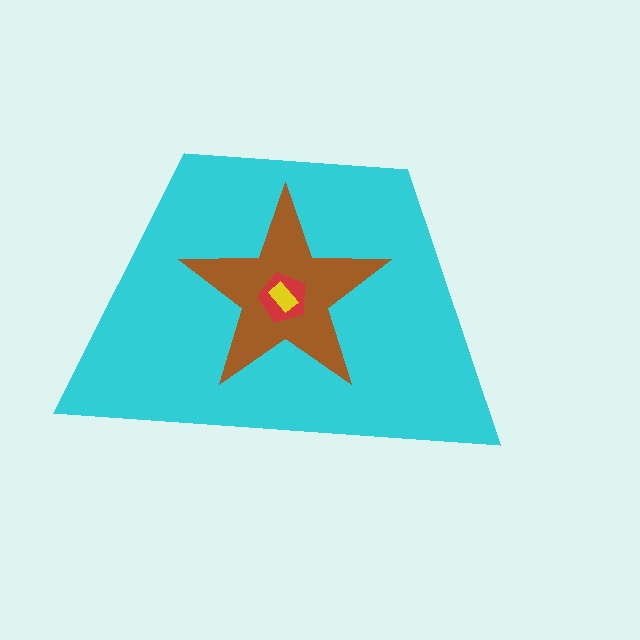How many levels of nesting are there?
4.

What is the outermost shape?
The cyan trapezoid.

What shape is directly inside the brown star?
The red pentagon.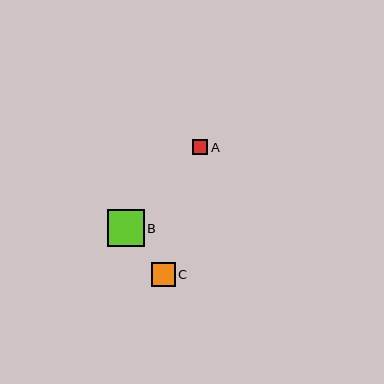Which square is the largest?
Square B is the largest with a size of approximately 37 pixels.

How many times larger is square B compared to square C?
Square B is approximately 1.5 times the size of square C.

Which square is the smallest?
Square A is the smallest with a size of approximately 16 pixels.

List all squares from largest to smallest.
From largest to smallest: B, C, A.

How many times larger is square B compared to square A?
Square B is approximately 2.4 times the size of square A.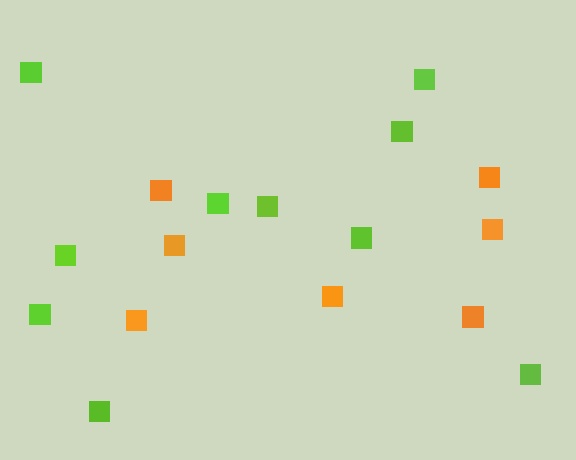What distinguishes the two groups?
There are 2 groups: one group of lime squares (10) and one group of orange squares (7).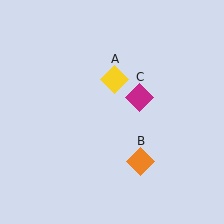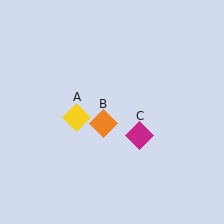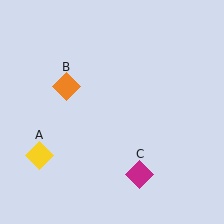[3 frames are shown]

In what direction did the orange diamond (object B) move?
The orange diamond (object B) moved up and to the left.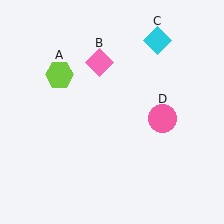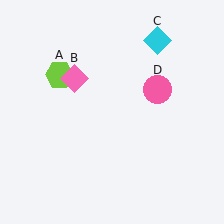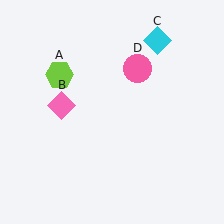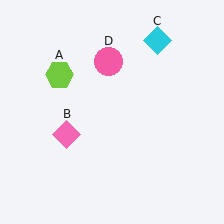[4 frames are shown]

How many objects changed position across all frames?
2 objects changed position: pink diamond (object B), pink circle (object D).